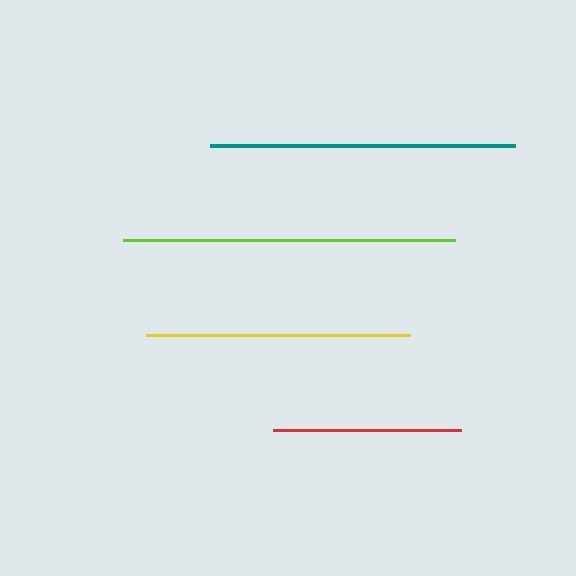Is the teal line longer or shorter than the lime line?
The lime line is longer than the teal line.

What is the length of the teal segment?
The teal segment is approximately 305 pixels long.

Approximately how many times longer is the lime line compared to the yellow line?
The lime line is approximately 1.3 times the length of the yellow line.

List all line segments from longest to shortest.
From longest to shortest: lime, teal, yellow, red.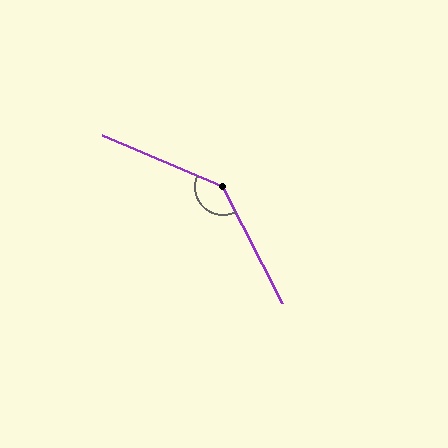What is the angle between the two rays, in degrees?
Approximately 140 degrees.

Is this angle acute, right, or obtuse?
It is obtuse.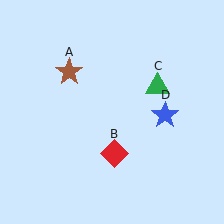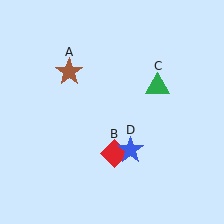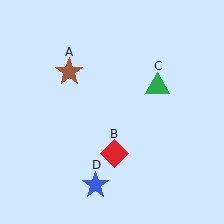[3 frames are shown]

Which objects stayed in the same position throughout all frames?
Brown star (object A) and red diamond (object B) and green triangle (object C) remained stationary.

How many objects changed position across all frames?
1 object changed position: blue star (object D).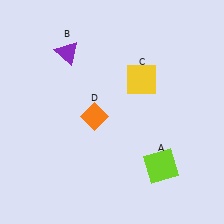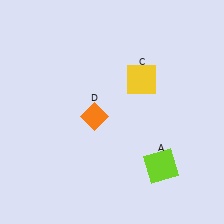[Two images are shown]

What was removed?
The purple triangle (B) was removed in Image 2.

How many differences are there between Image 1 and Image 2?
There is 1 difference between the two images.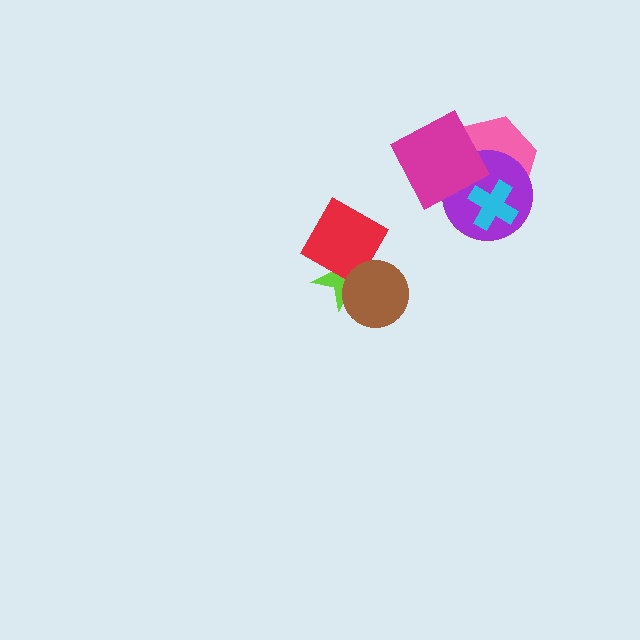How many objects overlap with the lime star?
2 objects overlap with the lime star.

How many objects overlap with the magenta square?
2 objects overlap with the magenta square.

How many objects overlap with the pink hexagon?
3 objects overlap with the pink hexagon.